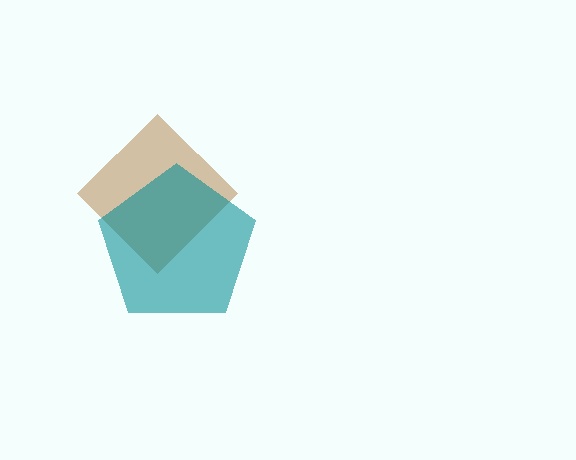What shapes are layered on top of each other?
The layered shapes are: a brown diamond, a teal pentagon.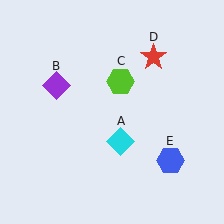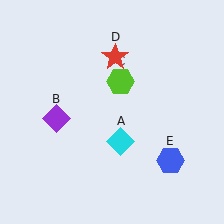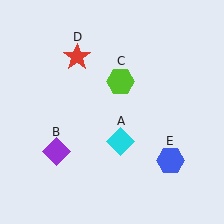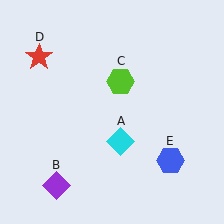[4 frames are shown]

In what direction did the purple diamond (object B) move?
The purple diamond (object B) moved down.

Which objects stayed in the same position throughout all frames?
Cyan diamond (object A) and lime hexagon (object C) and blue hexagon (object E) remained stationary.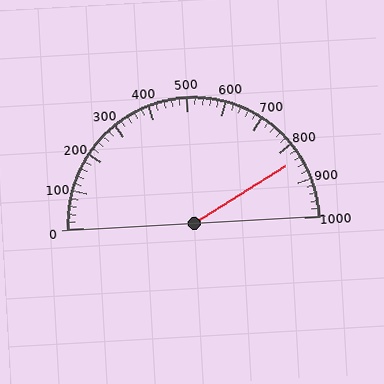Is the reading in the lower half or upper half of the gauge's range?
The reading is in the upper half of the range (0 to 1000).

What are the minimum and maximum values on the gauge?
The gauge ranges from 0 to 1000.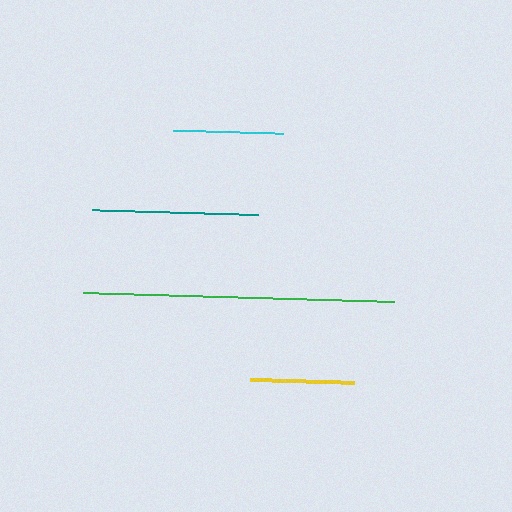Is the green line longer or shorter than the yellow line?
The green line is longer than the yellow line.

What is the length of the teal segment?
The teal segment is approximately 167 pixels long.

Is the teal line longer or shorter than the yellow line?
The teal line is longer than the yellow line.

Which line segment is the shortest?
The yellow line is the shortest at approximately 104 pixels.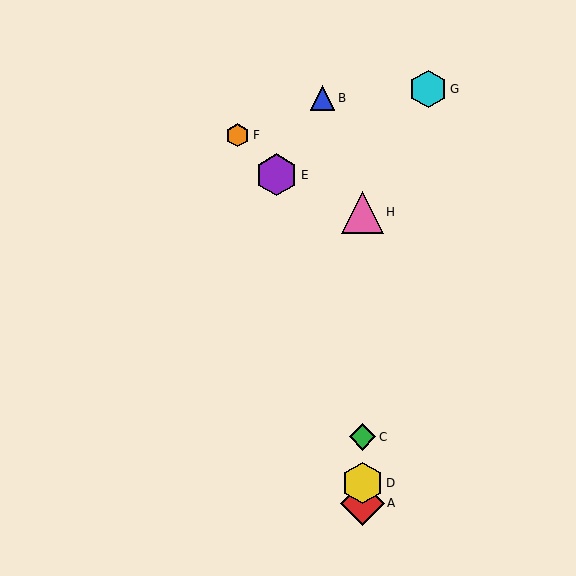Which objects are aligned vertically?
Objects A, C, D, H are aligned vertically.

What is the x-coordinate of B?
Object B is at x≈322.